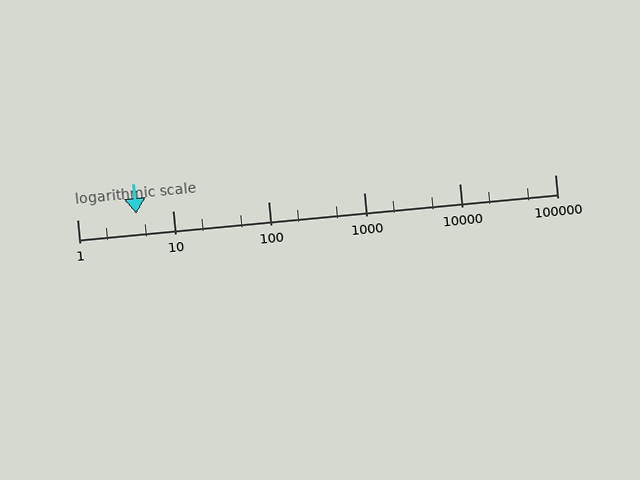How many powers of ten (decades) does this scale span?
The scale spans 5 decades, from 1 to 100000.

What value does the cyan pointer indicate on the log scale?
The pointer indicates approximately 4.2.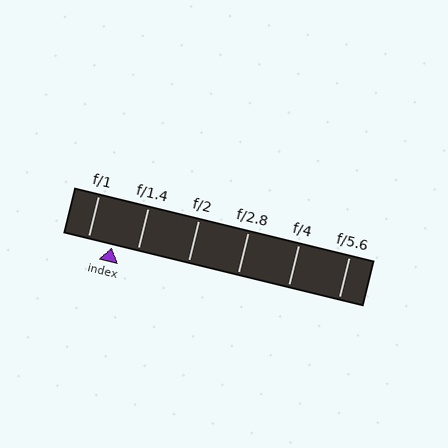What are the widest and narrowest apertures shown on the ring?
The widest aperture shown is f/1 and the narrowest is f/5.6.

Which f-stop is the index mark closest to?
The index mark is closest to f/1.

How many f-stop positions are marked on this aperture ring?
There are 6 f-stop positions marked.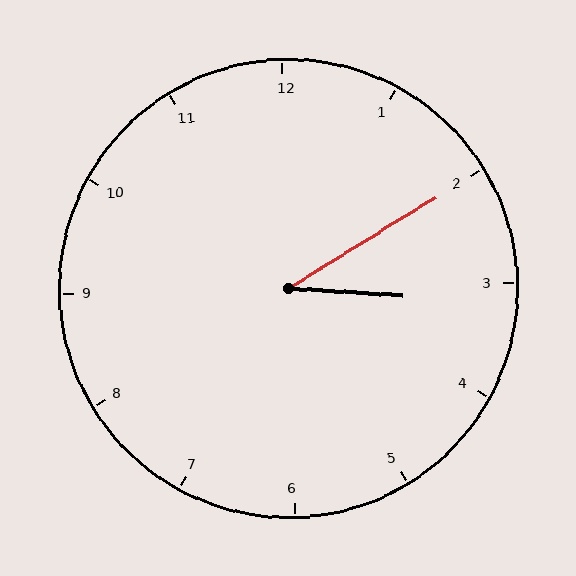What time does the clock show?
3:10.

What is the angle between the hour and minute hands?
Approximately 35 degrees.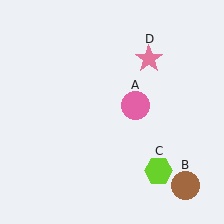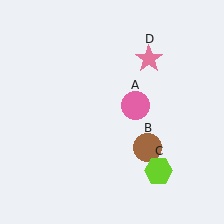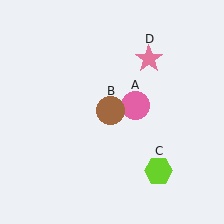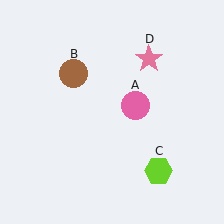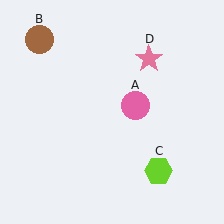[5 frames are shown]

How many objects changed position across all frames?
1 object changed position: brown circle (object B).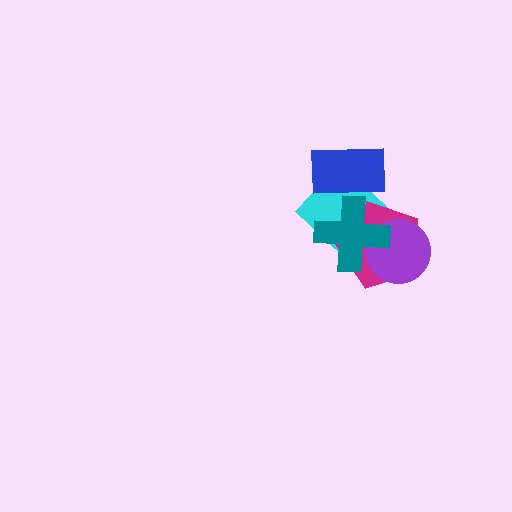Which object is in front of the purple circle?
The teal cross is in front of the purple circle.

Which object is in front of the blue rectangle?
The teal cross is in front of the blue rectangle.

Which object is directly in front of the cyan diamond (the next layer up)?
The magenta pentagon is directly in front of the cyan diamond.